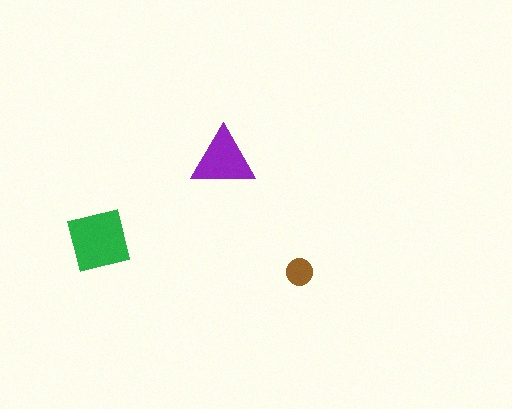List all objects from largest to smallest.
The green square, the purple triangle, the brown circle.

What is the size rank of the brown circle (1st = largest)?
3rd.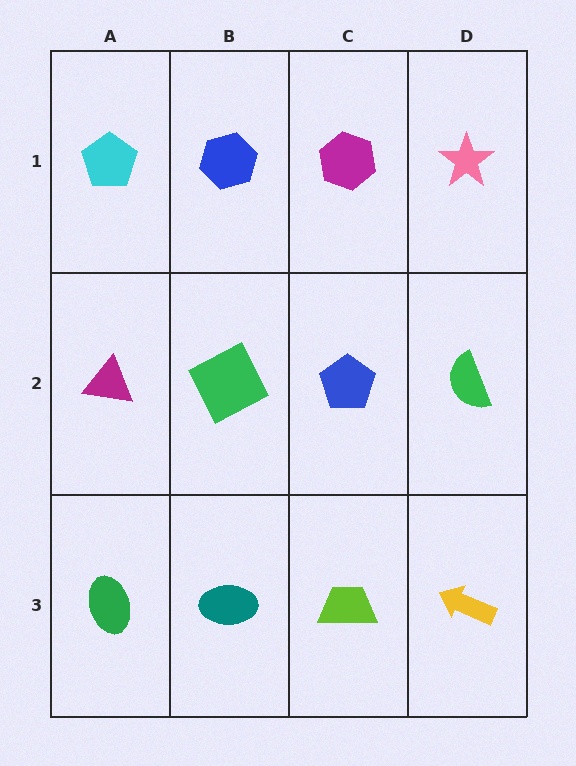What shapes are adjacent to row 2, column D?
A pink star (row 1, column D), a yellow arrow (row 3, column D), a blue pentagon (row 2, column C).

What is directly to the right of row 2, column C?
A green semicircle.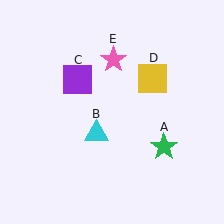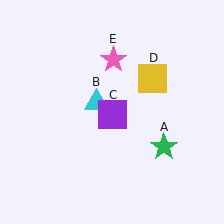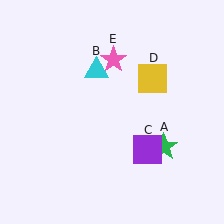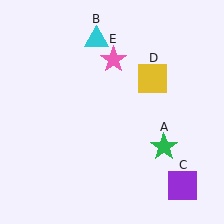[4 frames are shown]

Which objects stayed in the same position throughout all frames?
Green star (object A) and yellow square (object D) and pink star (object E) remained stationary.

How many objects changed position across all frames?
2 objects changed position: cyan triangle (object B), purple square (object C).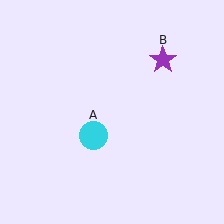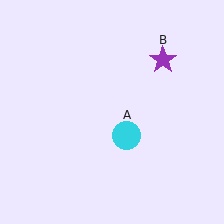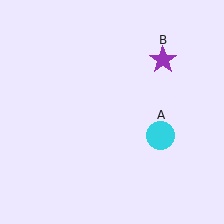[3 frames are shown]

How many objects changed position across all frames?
1 object changed position: cyan circle (object A).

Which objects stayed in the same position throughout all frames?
Purple star (object B) remained stationary.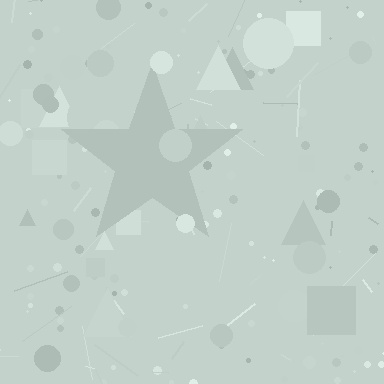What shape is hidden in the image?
A star is hidden in the image.